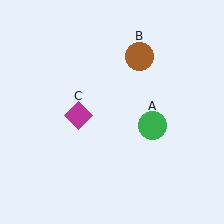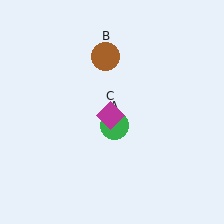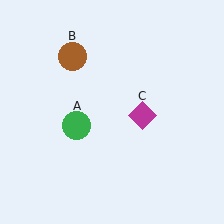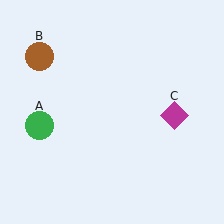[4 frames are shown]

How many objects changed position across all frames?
3 objects changed position: green circle (object A), brown circle (object B), magenta diamond (object C).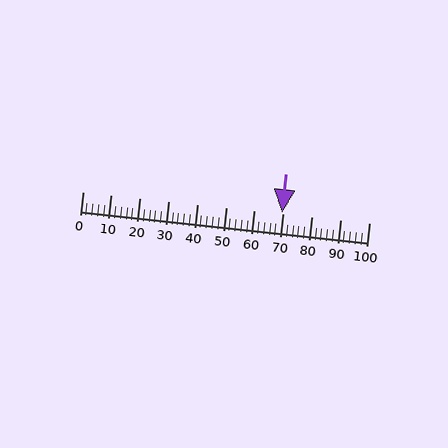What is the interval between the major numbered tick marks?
The major tick marks are spaced 10 units apart.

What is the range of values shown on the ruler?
The ruler shows values from 0 to 100.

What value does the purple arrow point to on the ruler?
The purple arrow points to approximately 70.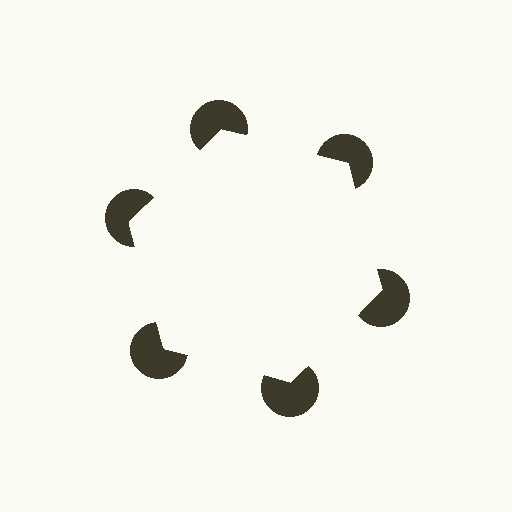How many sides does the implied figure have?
6 sides.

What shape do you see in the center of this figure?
An illusory hexagon — its edges are inferred from the aligned wedge cuts in the pac-man discs, not physically drawn.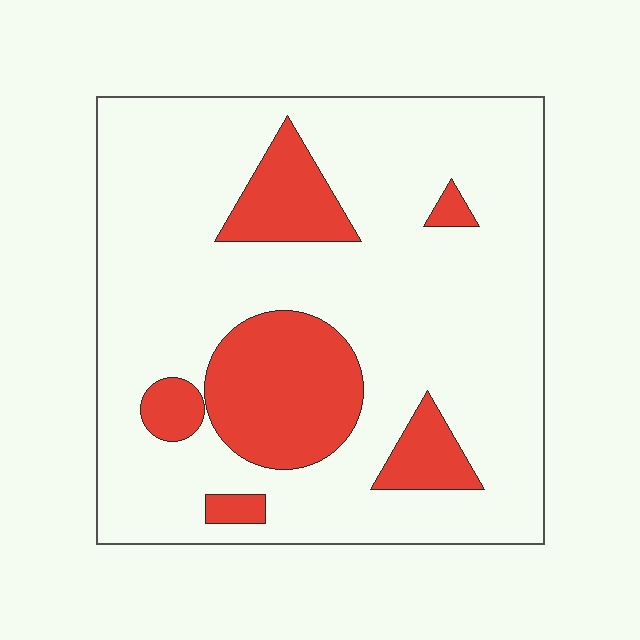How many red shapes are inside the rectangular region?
6.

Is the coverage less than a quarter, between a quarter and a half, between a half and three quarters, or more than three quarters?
Less than a quarter.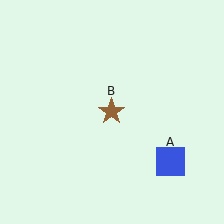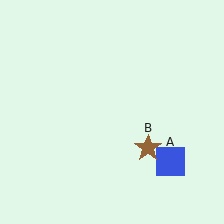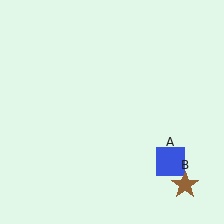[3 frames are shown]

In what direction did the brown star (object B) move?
The brown star (object B) moved down and to the right.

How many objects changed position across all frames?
1 object changed position: brown star (object B).